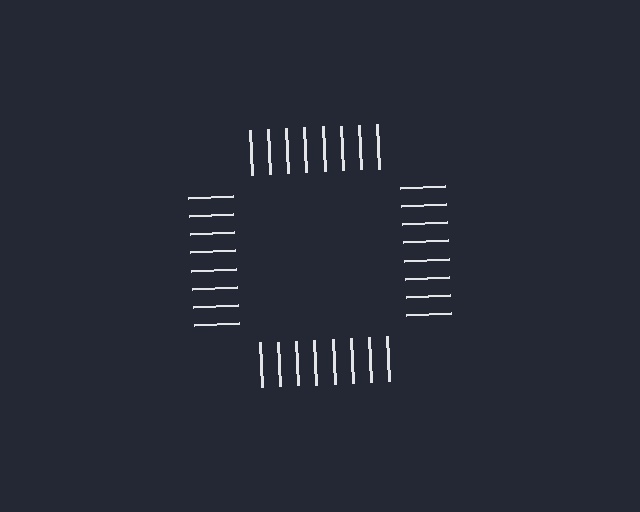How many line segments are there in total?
32 — 8 along each of the 4 edges.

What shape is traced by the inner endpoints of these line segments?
An illusory square — the line segments terminate on its edges but no continuous stroke is drawn.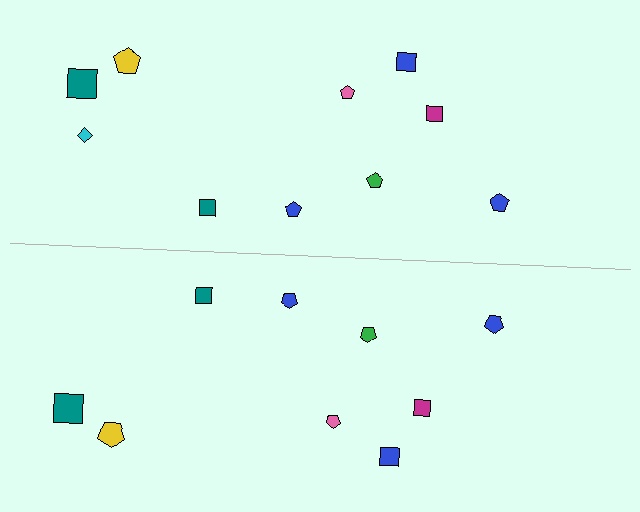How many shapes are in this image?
There are 19 shapes in this image.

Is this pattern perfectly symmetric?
No, the pattern is not perfectly symmetric. A cyan diamond is missing from the bottom side.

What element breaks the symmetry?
A cyan diamond is missing from the bottom side.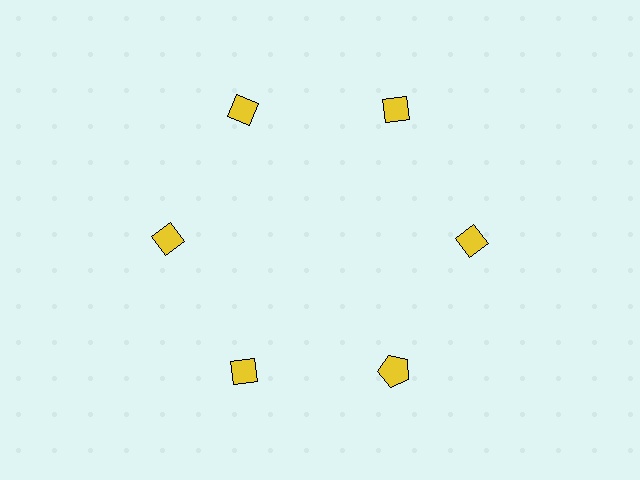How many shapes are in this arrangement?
There are 6 shapes arranged in a ring pattern.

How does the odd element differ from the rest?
It has a different shape: pentagon instead of diamond.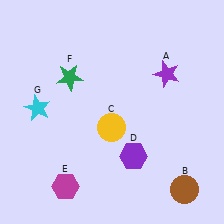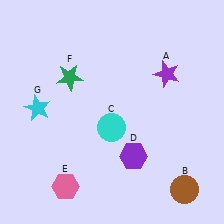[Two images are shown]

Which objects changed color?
C changed from yellow to cyan. E changed from magenta to pink.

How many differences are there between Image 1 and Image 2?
There are 2 differences between the two images.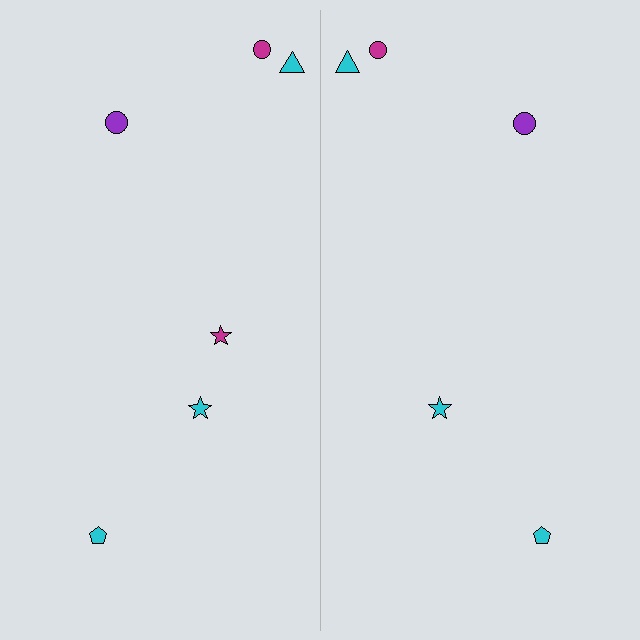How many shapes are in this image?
There are 11 shapes in this image.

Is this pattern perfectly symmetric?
No, the pattern is not perfectly symmetric. A magenta star is missing from the right side.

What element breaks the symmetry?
A magenta star is missing from the right side.